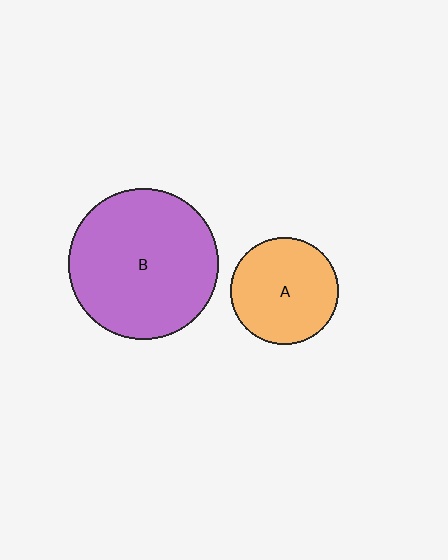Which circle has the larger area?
Circle B (purple).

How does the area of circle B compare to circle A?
Approximately 2.0 times.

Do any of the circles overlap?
No, none of the circles overlap.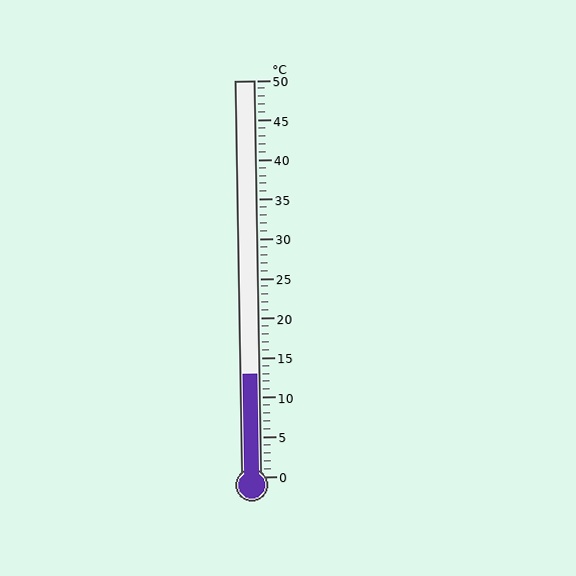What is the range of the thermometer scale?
The thermometer scale ranges from 0°C to 50°C.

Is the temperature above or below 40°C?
The temperature is below 40°C.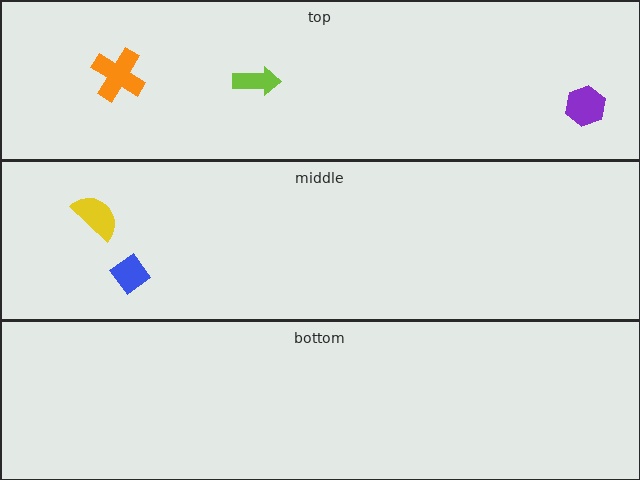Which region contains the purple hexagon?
The top region.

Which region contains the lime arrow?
The top region.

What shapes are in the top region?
The orange cross, the purple hexagon, the lime arrow.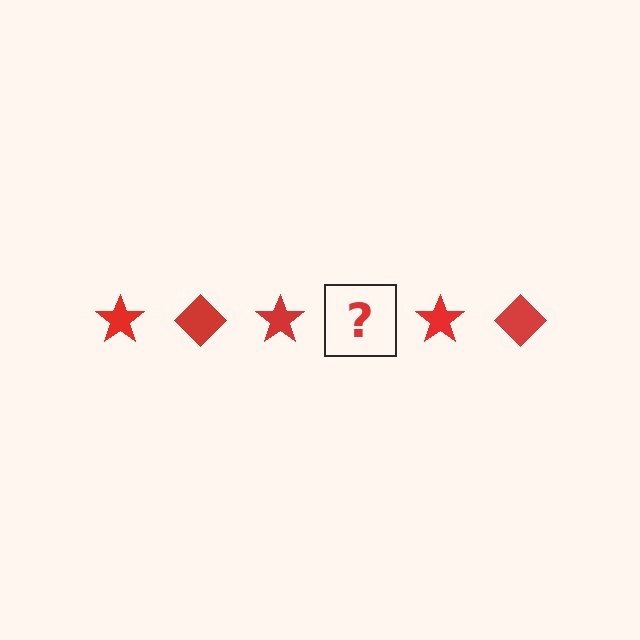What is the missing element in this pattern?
The missing element is a red diamond.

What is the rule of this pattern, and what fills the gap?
The rule is that the pattern cycles through star, diamond shapes in red. The gap should be filled with a red diamond.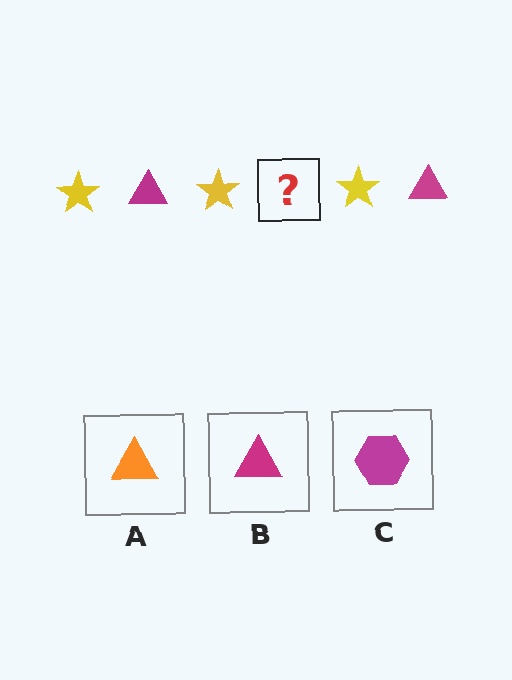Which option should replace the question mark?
Option B.